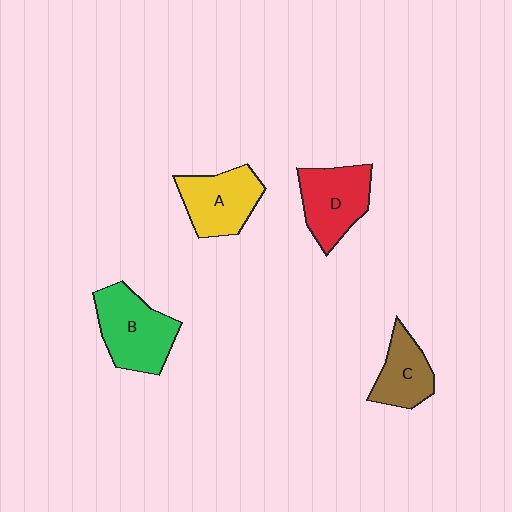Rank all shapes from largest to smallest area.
From largest to smallest: B (green), D (red), A (yellow), C (brown).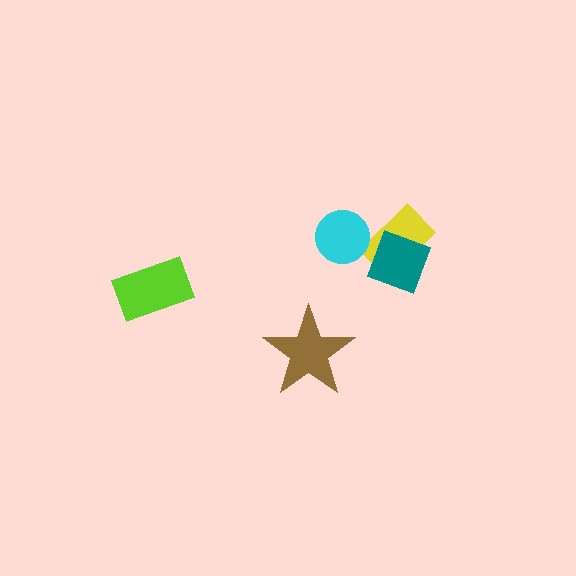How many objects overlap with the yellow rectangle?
1 object overlaps with the yellow rectangle.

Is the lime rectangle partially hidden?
No, no other shape covers it.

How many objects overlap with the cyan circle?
0 objects overlap with the cyan circle.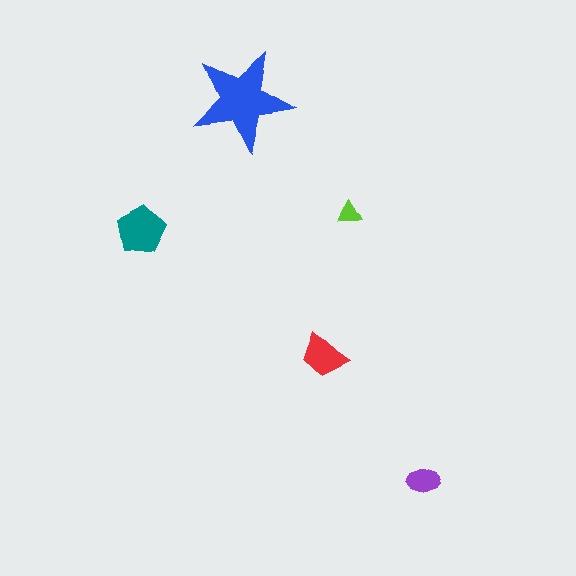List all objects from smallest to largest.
The lime triangle, the purple ellipse, the red trapezoid, the teal pentagon, the blue star.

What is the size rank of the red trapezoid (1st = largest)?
3rd.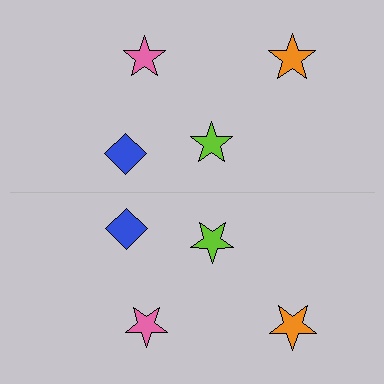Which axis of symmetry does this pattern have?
The pattern has a horizontal axis of symmetry running through the center of the image.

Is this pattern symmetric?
Yes, this pattern has bilateral (reflection) symmetry.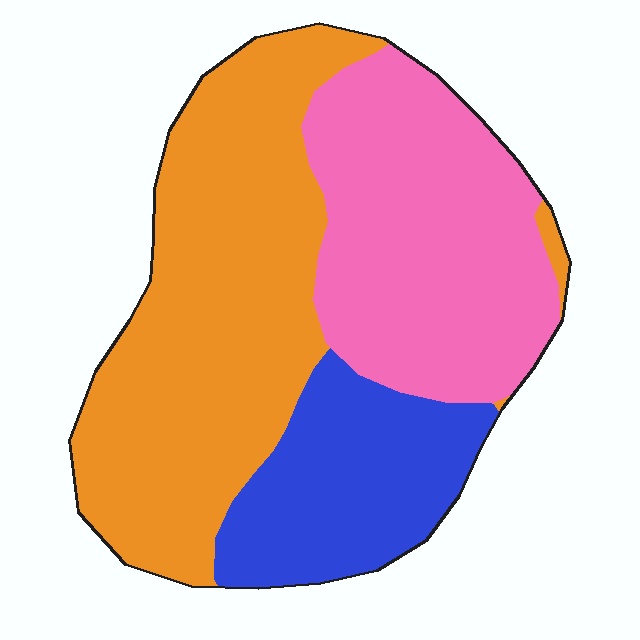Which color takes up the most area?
Orange, at roughly 45%.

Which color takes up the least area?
Blue, at roughly 20%.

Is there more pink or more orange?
Orange.